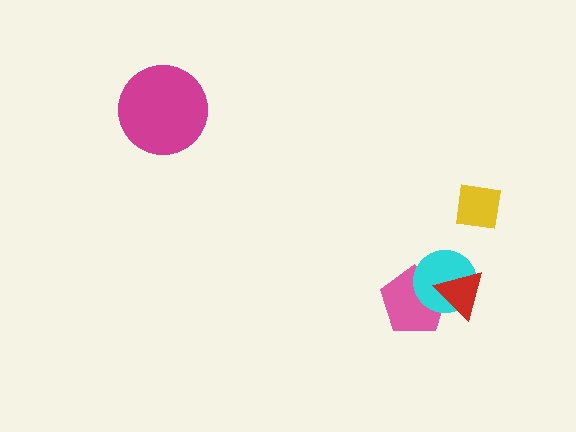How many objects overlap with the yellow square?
0 objects overlap with the yellow square.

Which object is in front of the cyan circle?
The red triangle is in front of the cyan circle.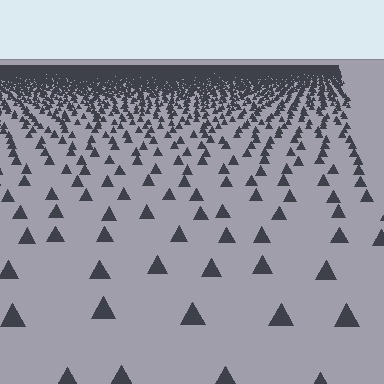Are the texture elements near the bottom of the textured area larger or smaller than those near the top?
Larger. Near the bottom, elements are closer to the viewer and appear at a bigger on-screen size.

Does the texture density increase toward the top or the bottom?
Density increases toward the top.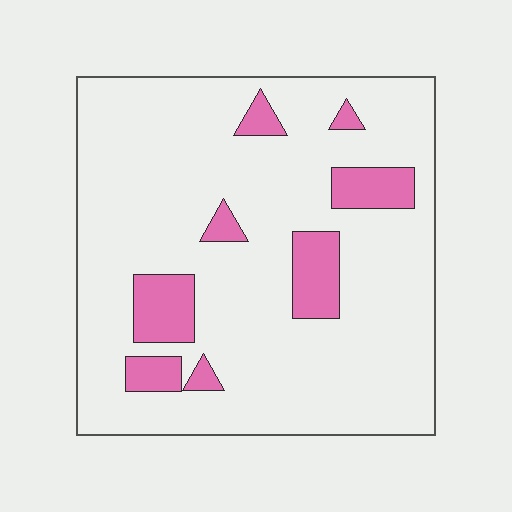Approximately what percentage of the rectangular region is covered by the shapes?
Approximately 15%.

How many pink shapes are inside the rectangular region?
8.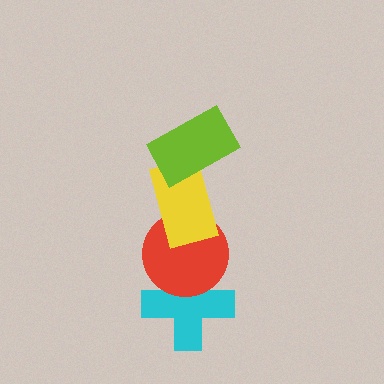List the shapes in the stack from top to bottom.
From top to bottom: the lime rectangle, the yellow rectangle, the red circle, the cyan cross.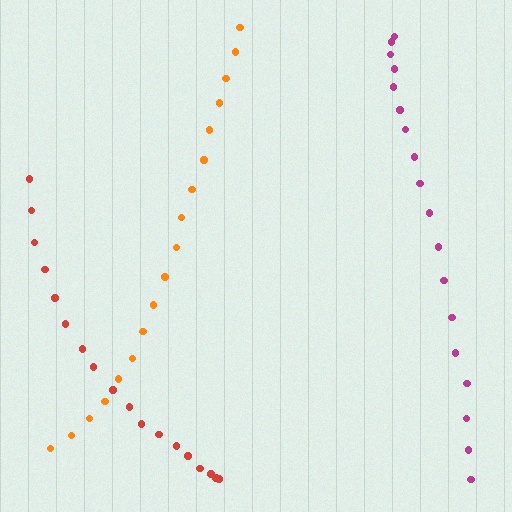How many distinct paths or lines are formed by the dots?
There are 3 distinct paths.